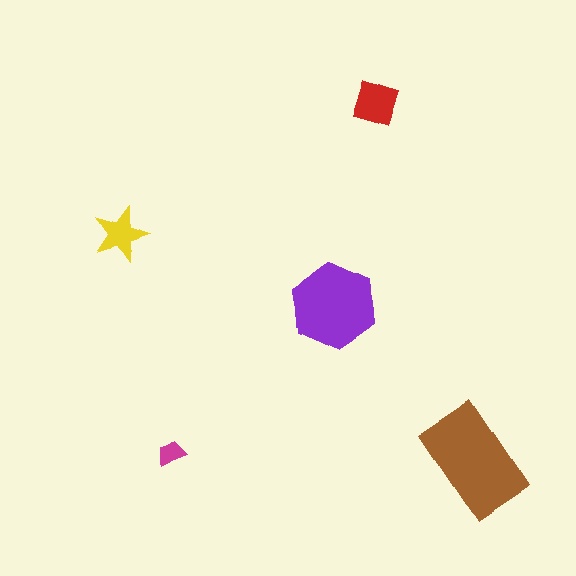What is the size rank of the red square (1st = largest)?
3rd.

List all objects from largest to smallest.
The brown rectangle, the purple hexagon, the red square, the yellow star, the magenta trapezoid.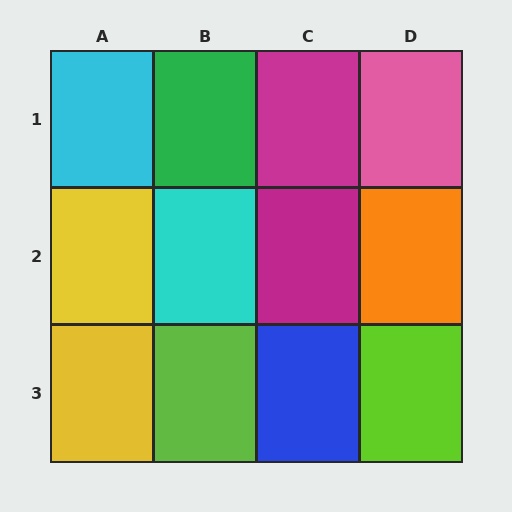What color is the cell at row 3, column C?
Blue.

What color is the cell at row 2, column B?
Cyan.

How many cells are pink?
1 cell is pink.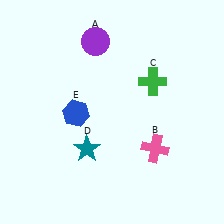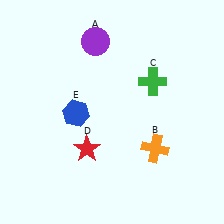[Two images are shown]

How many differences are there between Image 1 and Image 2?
There are 2 differences between the two images.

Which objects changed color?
B changed from pink to orange. D changed from teal to red.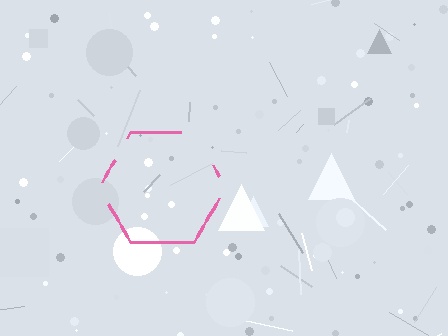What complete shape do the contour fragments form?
The contour fragments form a hexagon.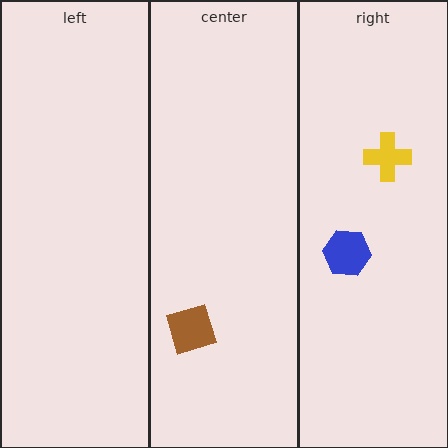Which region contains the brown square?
The center region.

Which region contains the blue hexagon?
The right region.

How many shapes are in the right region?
2.